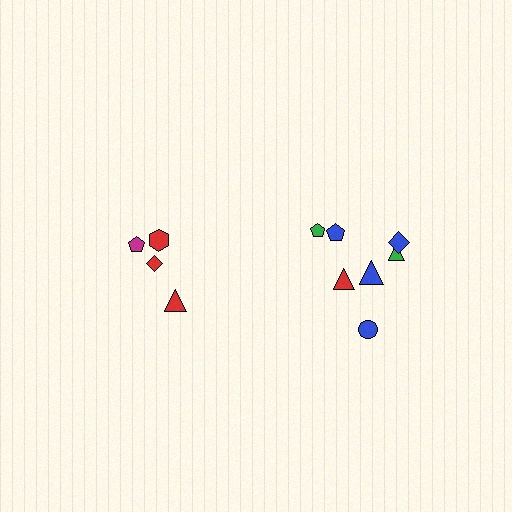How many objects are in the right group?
There are 7 objects.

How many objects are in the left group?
There are 4 objects.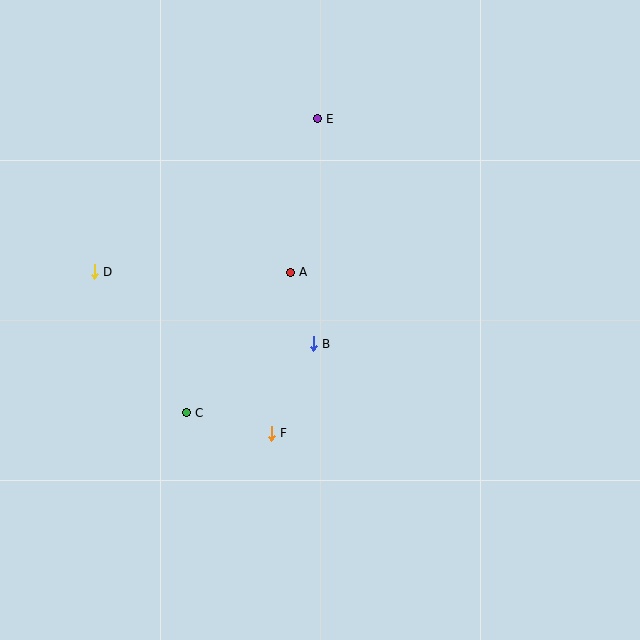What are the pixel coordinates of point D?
Point D is at (94, 272).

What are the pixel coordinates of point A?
Point A is at (290, 272).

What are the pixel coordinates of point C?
Point C is at (186, 413).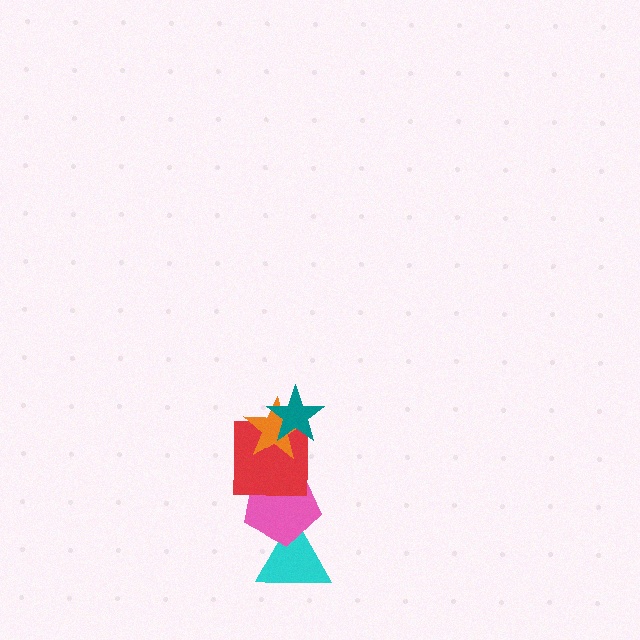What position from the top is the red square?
The red square is 3rd from the top.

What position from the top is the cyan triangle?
The cyan triangle is 5th from the top.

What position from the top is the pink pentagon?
The pink pentagon is 4th from the top.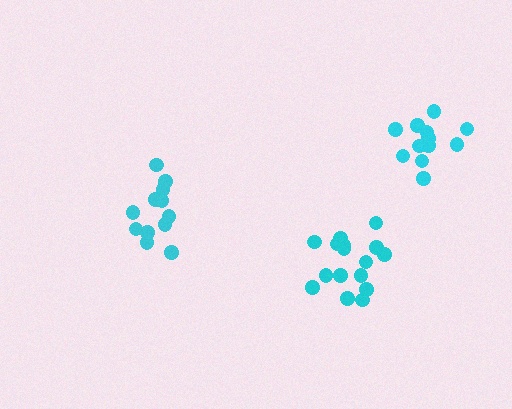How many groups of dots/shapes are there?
There are 3 groups.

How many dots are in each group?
Group 1: 12 dots, Group 2: 12 dots, Group 3: 16 dots (40 total).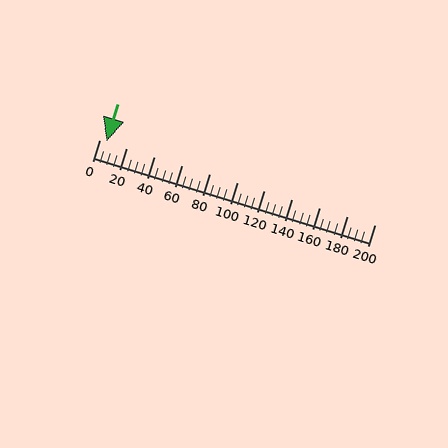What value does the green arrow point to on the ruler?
The green arrow points to approximately 5.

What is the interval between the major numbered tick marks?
The major tick marks are spaced 20 units apart.